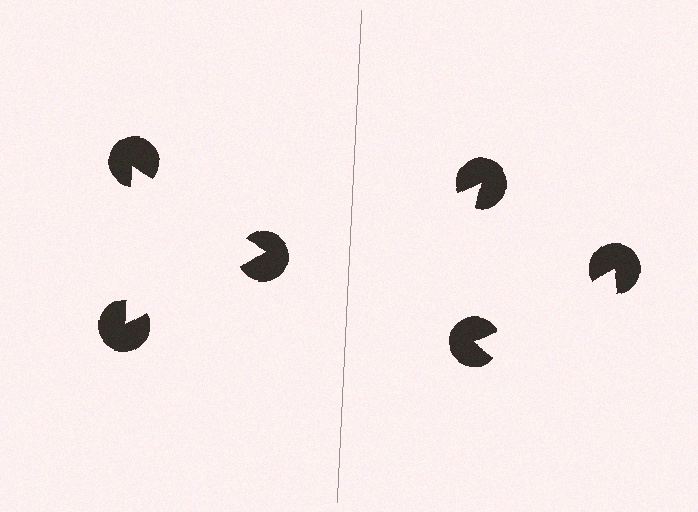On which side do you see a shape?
An illusory triangle appears on the left side. On the right side the wedge cuts are rotated, so no coherent shape forms.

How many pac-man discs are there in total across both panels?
6 — 3 on each side.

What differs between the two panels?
The pac-man discs are positioned identically on both sides; only the wedge orientations differ. On the left they align to a triangle; on the right they are misaligned.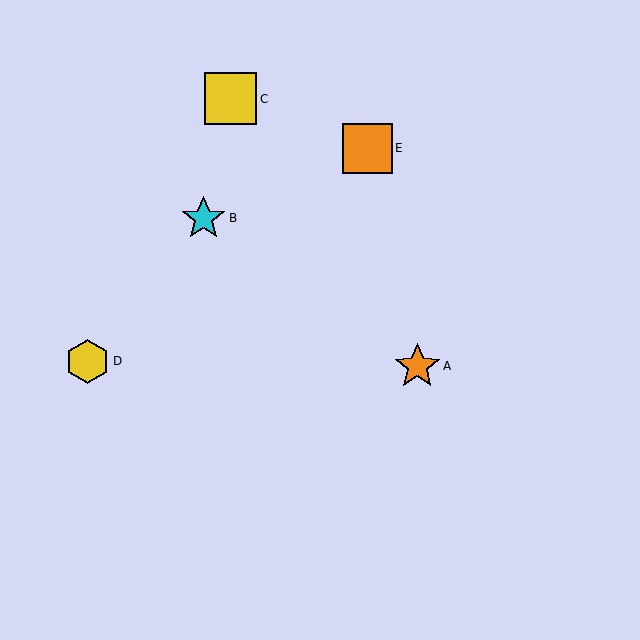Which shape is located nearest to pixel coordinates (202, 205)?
The cyan star (labeled B) at (204, 218) is nearest to that location.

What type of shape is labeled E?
Shape E is an orange square.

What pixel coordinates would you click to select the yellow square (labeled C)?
Click at (231, 99) to select the yellow square C.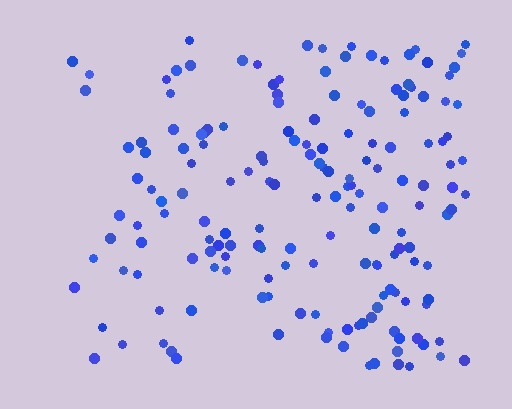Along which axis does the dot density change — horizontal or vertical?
Horizontal.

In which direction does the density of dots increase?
From left to right, with the right side densest.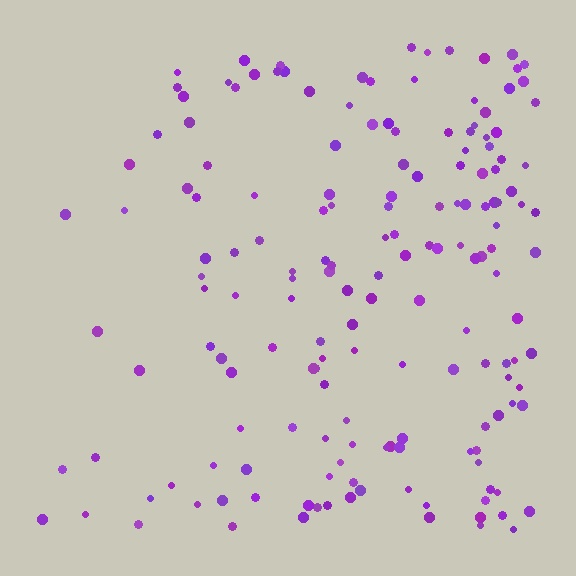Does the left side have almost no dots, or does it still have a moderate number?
Still a moderate number, just noticeably fewer than the right.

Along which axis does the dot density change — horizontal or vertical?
Horizontal.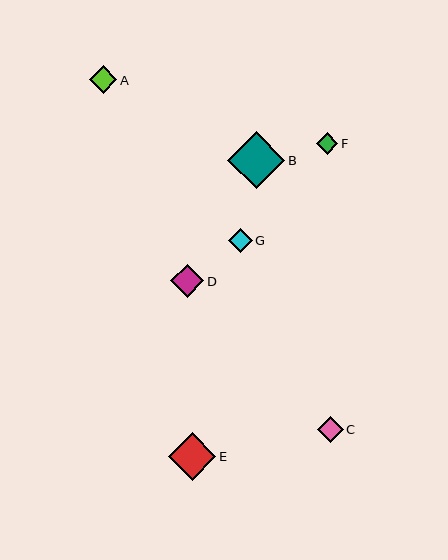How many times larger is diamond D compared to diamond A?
Diamond D is approximately 1.2 times the size of diamond A.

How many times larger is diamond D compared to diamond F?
Diamond D is approximately 1.6 times the size of diamond F.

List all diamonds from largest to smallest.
From largest to smallest: B, E, D, A, C, G, F.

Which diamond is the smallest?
Diamond F is the smallest with a size of approximately 22 pixels.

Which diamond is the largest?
Diamond B is the largest with a size of approximately 57 pixels.